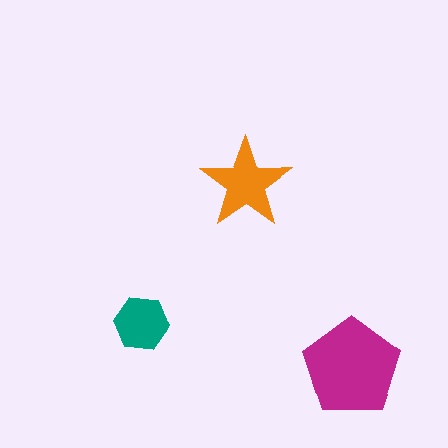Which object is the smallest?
The teal hexagon.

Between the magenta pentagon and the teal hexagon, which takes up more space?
The magenta pentagon.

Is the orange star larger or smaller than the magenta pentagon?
Smaller.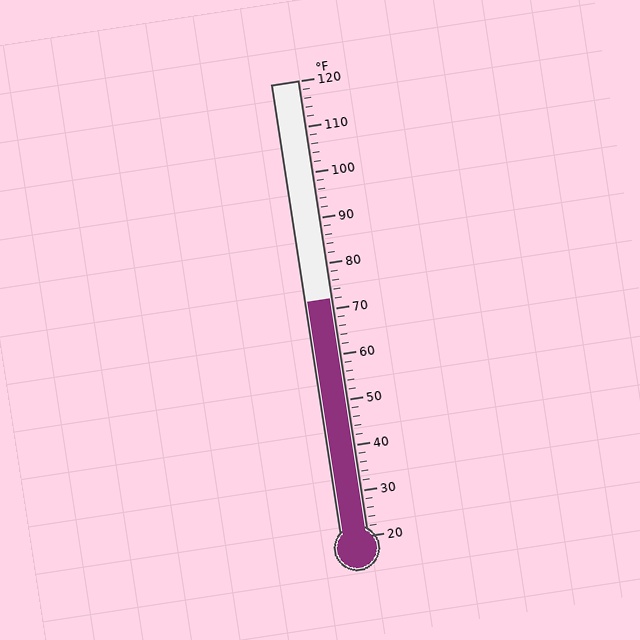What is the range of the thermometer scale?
The thermometer scale ranges from 20°F to 120°F.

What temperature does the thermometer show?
The thermometer shows approximately 72°F.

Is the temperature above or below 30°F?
The temperature is above 30°F.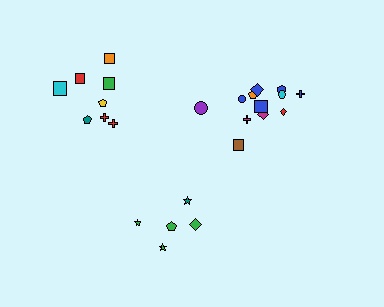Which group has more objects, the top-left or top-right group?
The top-right group.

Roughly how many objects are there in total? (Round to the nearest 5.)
Roughly 25 objects in total.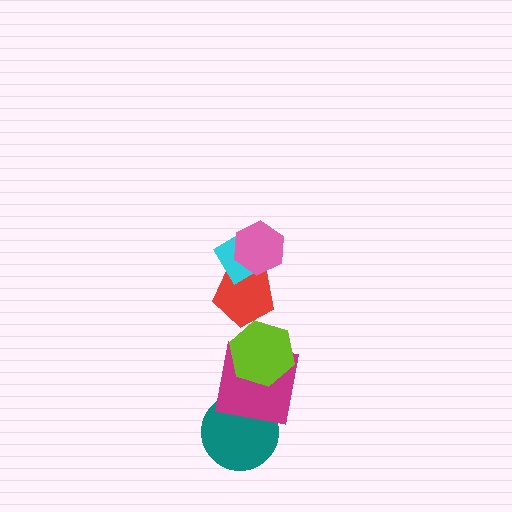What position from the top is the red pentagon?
The red pentagon is 3rd from the top.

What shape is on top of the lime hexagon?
The red pentagon is on top of the lime hexagon.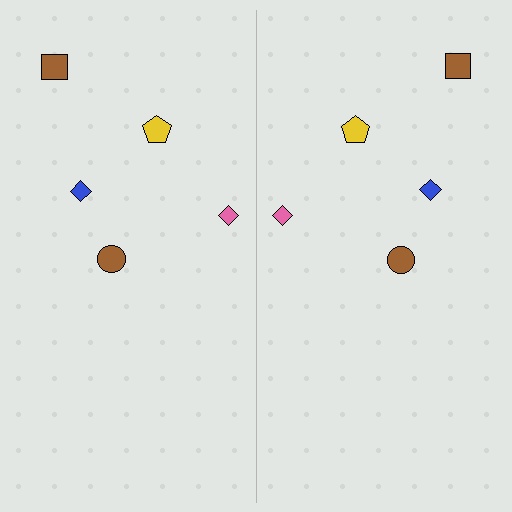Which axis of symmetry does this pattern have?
The pattern has a vertical axis of symmetry running through the center of the image.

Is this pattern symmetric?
Yes, this pattern has bilateral (reflection) symmetry.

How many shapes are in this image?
There are 10 shapes in this image.